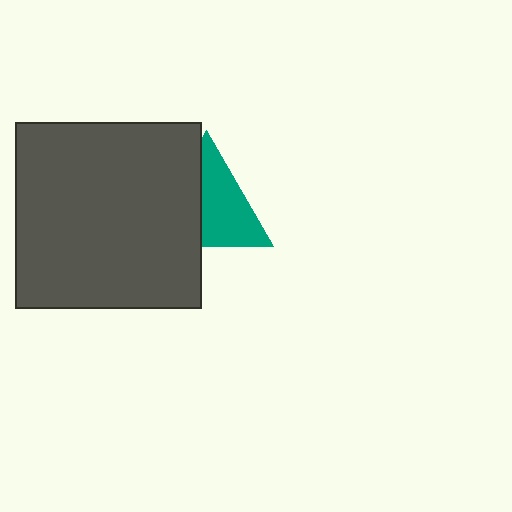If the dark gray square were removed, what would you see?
You would see the complete teal triangle.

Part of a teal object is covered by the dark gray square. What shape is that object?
It is a triangle.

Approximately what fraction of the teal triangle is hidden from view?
Roughly 43% of the teal triangle is hidden behind the dark gray square.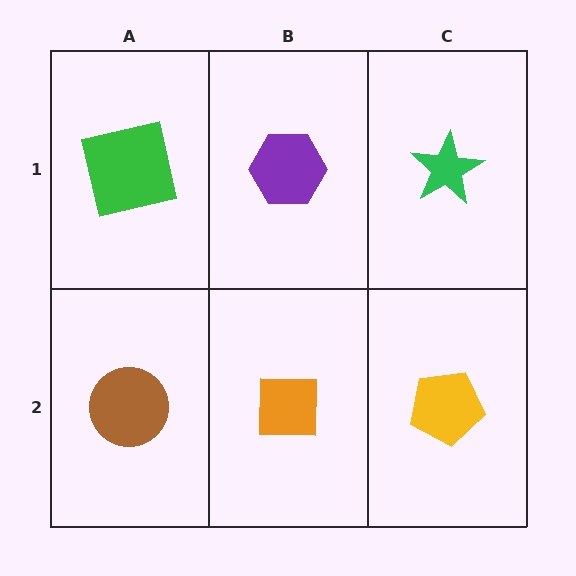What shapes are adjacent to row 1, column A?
A brown circle (row 2, column A), a purple hexagon (row 1, column B).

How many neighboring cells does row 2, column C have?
2.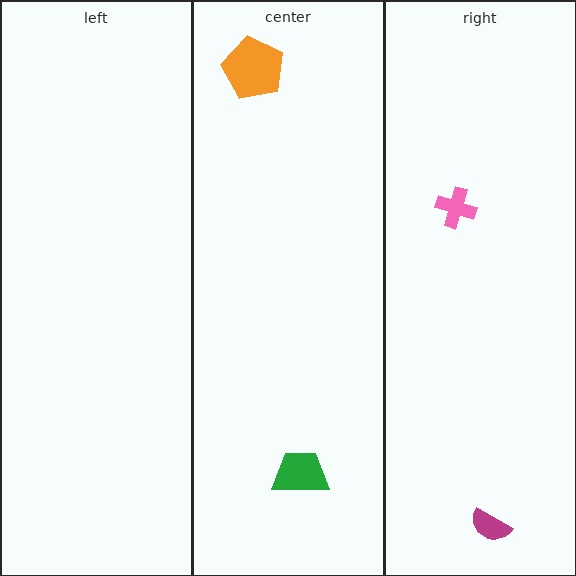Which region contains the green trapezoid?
The center region.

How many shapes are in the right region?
2.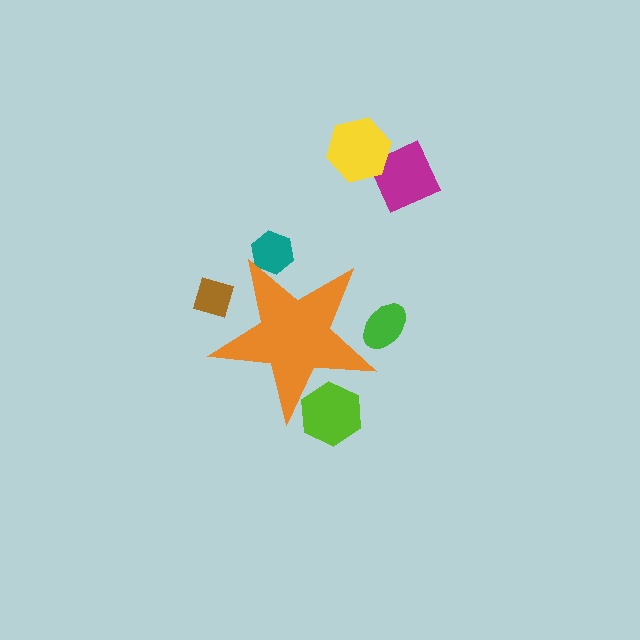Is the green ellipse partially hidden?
Yes, the green ellipse is partially hidden behind the orange star.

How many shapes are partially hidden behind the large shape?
4 shapes are partially hidden.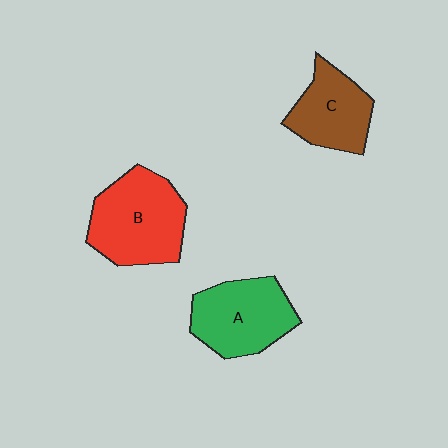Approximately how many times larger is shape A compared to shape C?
Approximately 1.2 times.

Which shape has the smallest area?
Shape C (brown).